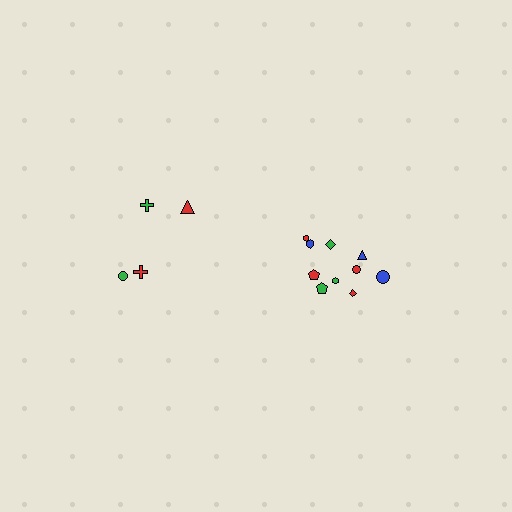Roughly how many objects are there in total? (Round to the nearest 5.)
Roughly 15 objects in total.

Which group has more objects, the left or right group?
The right group.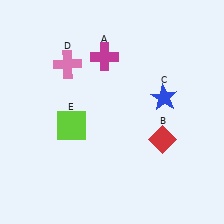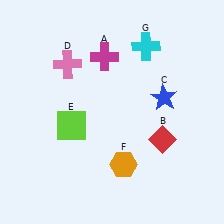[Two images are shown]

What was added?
An orange hexagon (F), a cyan cross (G) were added in Image 2.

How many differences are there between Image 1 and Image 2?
There are 2 differences between the two images.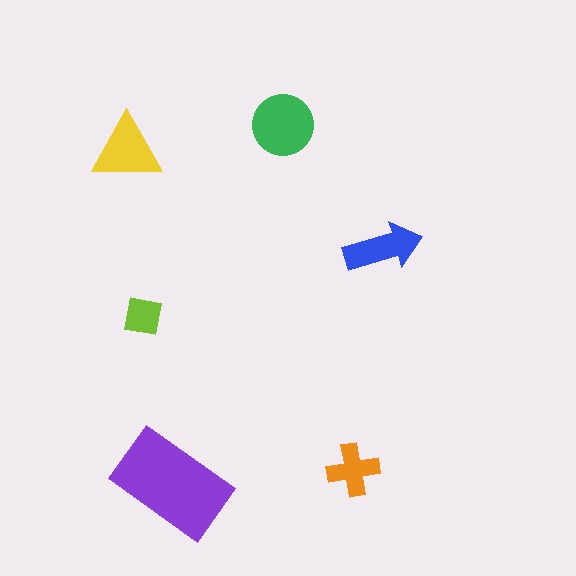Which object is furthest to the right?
The blue arrow is rightmost.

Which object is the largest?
The purple rectangle.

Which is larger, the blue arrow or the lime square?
The blue arrow.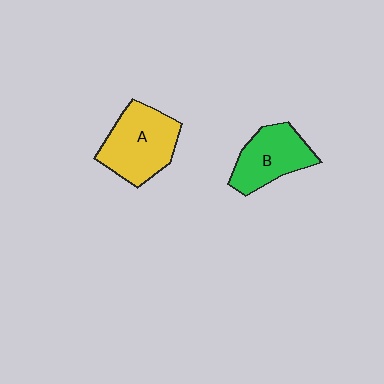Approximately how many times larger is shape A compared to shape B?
Approximately 1.2 times.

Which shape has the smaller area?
Shape B (green).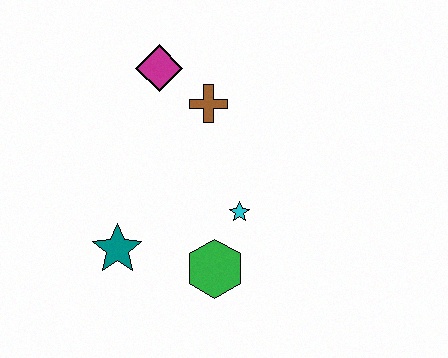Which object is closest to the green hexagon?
The cyan star is closest to the green hexagon.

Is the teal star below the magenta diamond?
Yes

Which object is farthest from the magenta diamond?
The green hexagon is farthest from the magenta diamond.